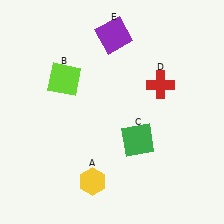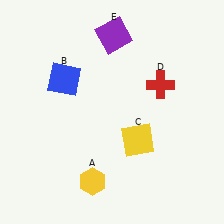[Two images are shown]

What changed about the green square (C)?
In Image 1, C is green. In Image 2, it changed to yellow.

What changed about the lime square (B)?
In Image 1, B is lime. In Image 2, it changed to blue.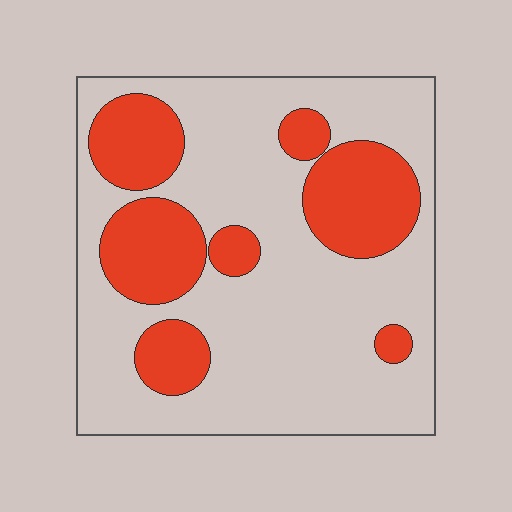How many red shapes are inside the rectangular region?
7.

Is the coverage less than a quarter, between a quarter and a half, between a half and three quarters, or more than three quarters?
Between a quarter and a half.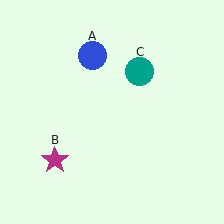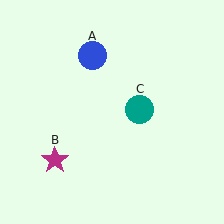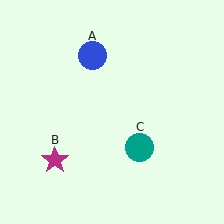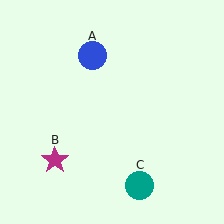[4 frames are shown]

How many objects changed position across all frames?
1 object changed position: teal circle (object C).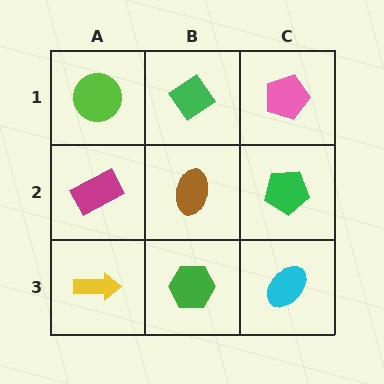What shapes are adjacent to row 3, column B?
A brown ellipse (row 2, column B), a yellow arrow (row 3, column A), a cyan ellipse (row 3, column C).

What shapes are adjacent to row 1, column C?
A green pentagon (row 2, column C), a green diamond (row 1, column B).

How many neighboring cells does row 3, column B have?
3.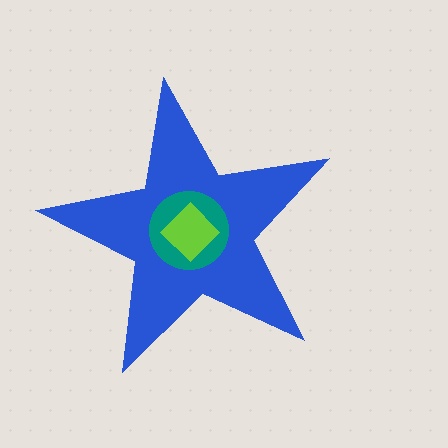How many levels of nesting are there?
3.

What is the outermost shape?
The blue star.